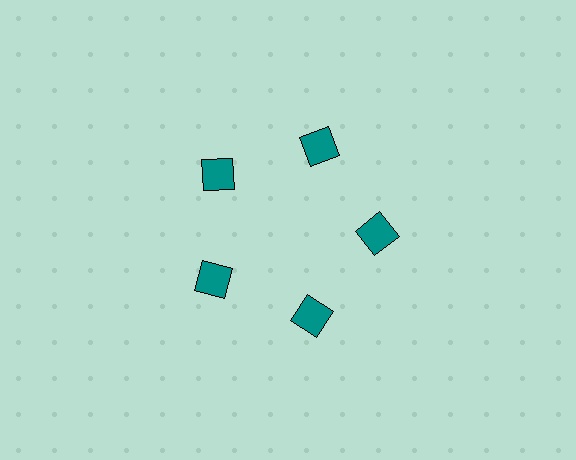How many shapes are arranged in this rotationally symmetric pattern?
There are 5 shapes, arranged in 5 groups of 1.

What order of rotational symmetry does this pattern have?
This pattern has 5-fold rotational symmetry.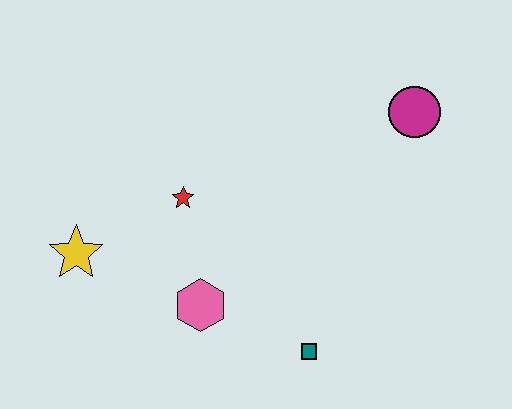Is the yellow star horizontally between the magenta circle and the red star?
No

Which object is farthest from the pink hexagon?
The magenta circle is farthest from the pink hexagon.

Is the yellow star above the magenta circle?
No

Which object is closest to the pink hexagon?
The red star is closest to the pink hexagon.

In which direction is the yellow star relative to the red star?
The yellow star is to the left of the red star.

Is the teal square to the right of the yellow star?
Yes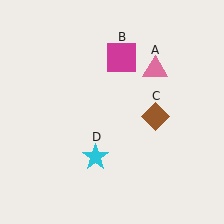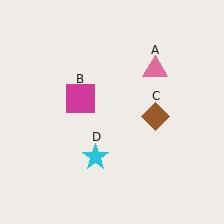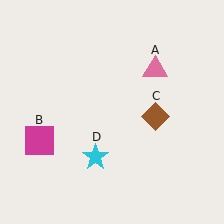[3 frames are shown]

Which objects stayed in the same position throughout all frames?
Pink triangle (object A) and brown diamond (object C) and cyan star (object D) remained stationary.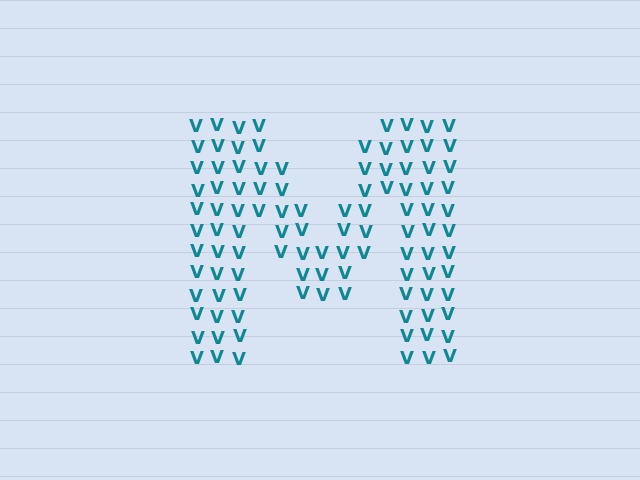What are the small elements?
The small elements are letter V's.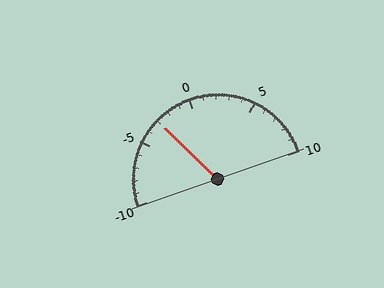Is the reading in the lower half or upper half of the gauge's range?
The reading is in the lower half of the range (-10 to 10).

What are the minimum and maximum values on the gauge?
The gauge ranges from -10 to 10.